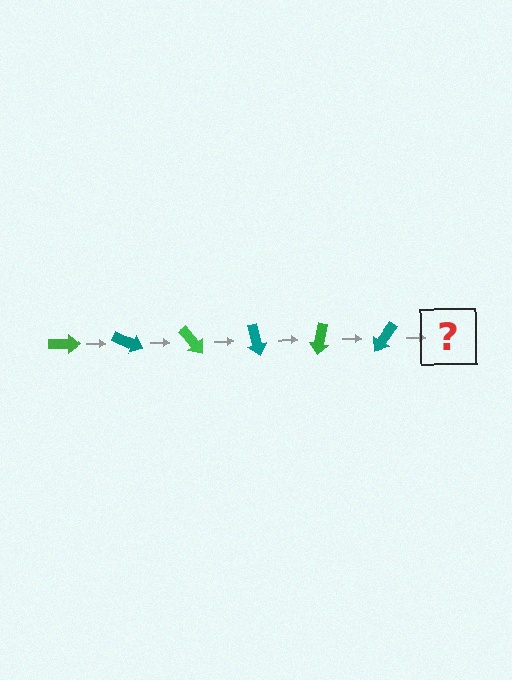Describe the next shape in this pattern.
It should be a green arrow, rotated 150 degrees from the start.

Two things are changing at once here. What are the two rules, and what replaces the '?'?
The two rules are that it rotates 25 degrees each step and the color cycles through green and teal. The '?' should be a green arrow, rotated 150 degrees from the start.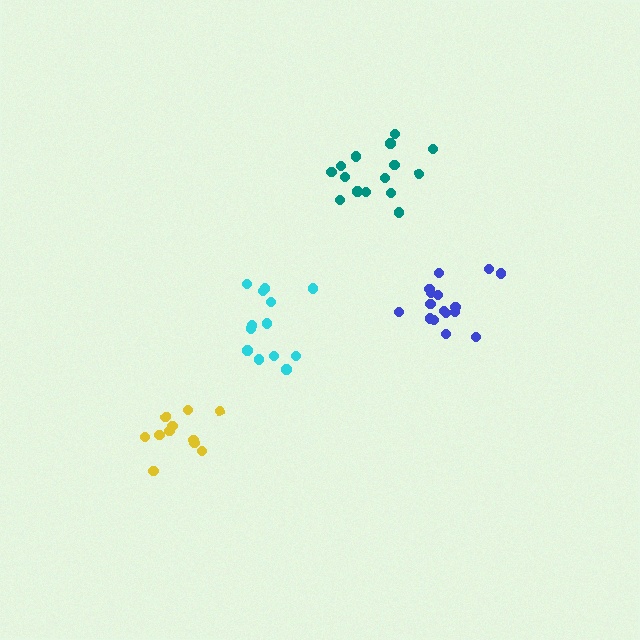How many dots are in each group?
Group 1: 11 dots, Group 2: 16 dots, Group 3: 15 dots, Group 4: 13 dots (55 total).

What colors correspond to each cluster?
The clusters are colored: yellow, blue, teal, cyan.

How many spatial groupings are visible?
There are 4 spatial groupings.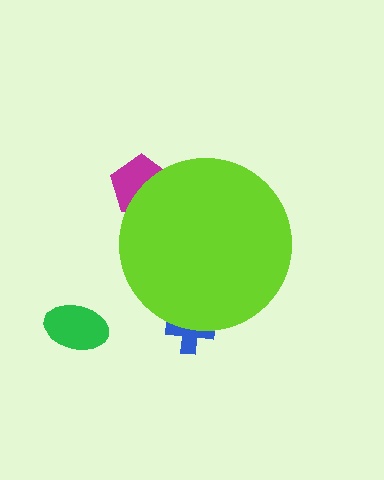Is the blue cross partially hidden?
Yes, the blue cross is partially hidden behind the lime circle.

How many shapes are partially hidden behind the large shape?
2 shapes are partially hidden.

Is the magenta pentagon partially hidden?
Yes, the magenta pentagon is partially hidden behind the lime circle.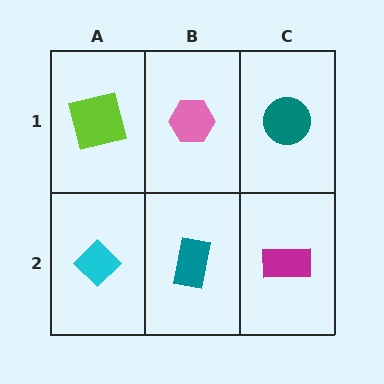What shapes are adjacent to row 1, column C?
A magenta rectangle (row 2, column C), a pink hexagon (row 1, column B).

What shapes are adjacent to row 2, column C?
A teal circle (row 1, column C), a teal rectangle (row 2, column B).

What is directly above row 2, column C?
A teal circle.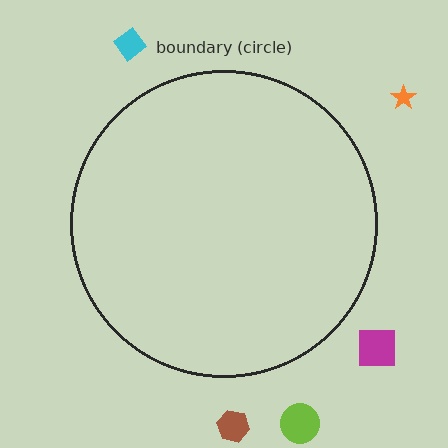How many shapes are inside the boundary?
0 inside, 5 outside.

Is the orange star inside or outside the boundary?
Outside.